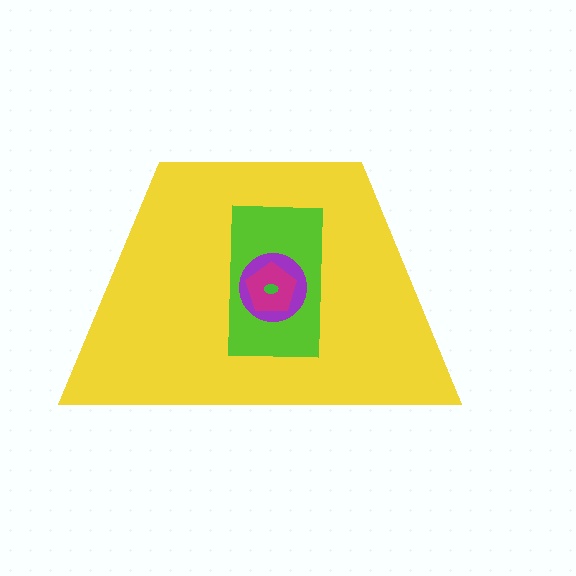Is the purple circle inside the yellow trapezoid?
Yes.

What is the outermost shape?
The yellow trapezoid.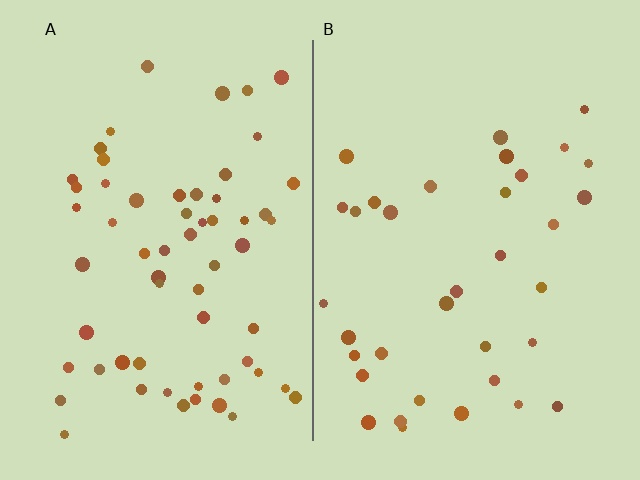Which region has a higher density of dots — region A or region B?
A (the left).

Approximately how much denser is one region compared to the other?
Approximately 1.7× — region A over region B.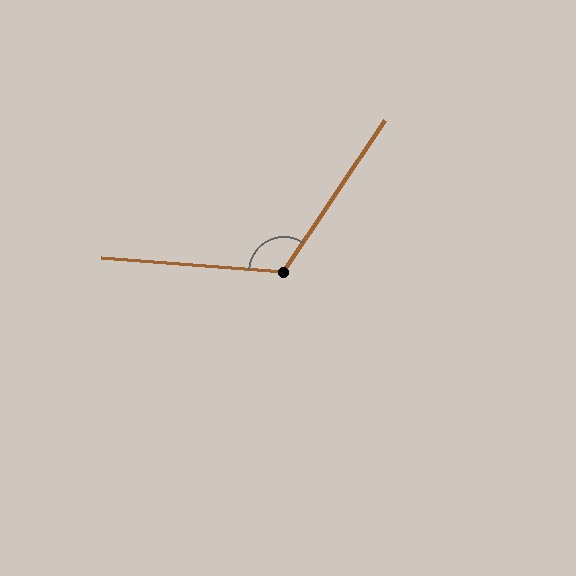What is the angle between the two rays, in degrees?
Approximately 119 degrees.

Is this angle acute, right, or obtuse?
It is obtuse.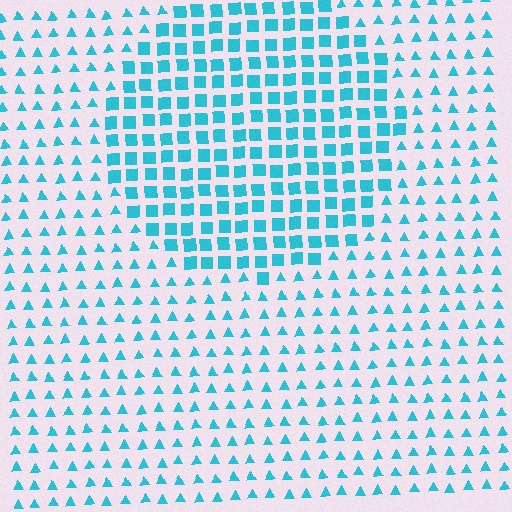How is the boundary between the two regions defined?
The boundary is defined by a change in element shape: squares inside vs. triangles outside. All elements share the same color and spacing.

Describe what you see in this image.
The image is filled with small cyan elements arranged in a uniform grid. A circle-shaped region contains squares, while the surrounding area contains triangles. The boundary is defined purely by the change in element shape.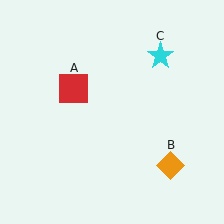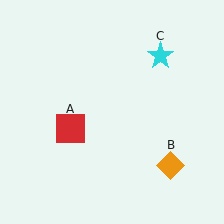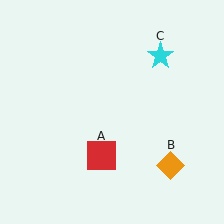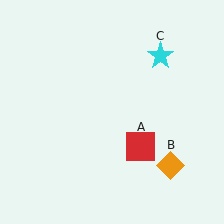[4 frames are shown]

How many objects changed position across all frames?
1 object changed position: red square (object A).